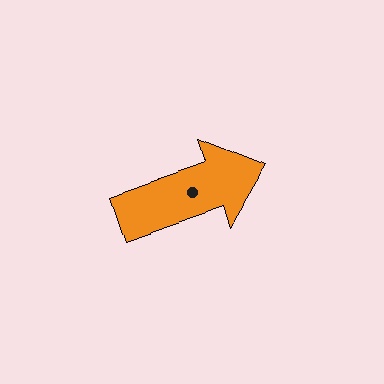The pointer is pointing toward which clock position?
Roughly 2 o'clock.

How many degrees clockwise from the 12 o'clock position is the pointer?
Approximately 71 degrees.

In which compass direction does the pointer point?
East.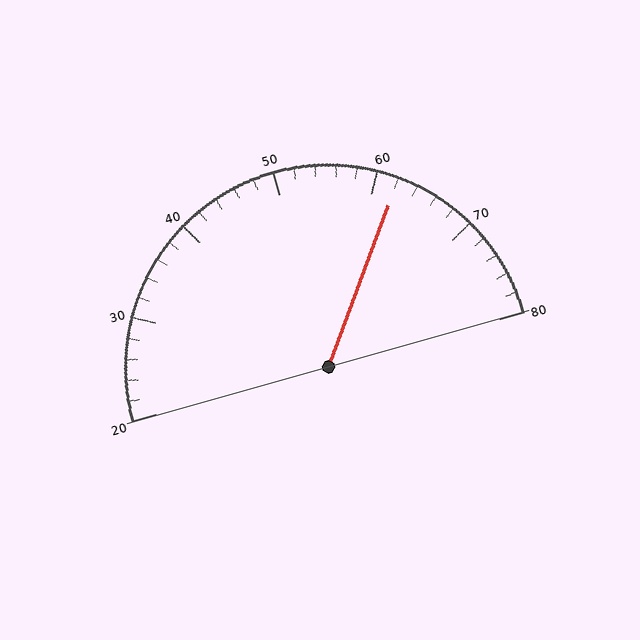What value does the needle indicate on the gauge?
The needle indicates approximately 62.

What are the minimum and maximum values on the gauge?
The gauge ranges from 20 to 80.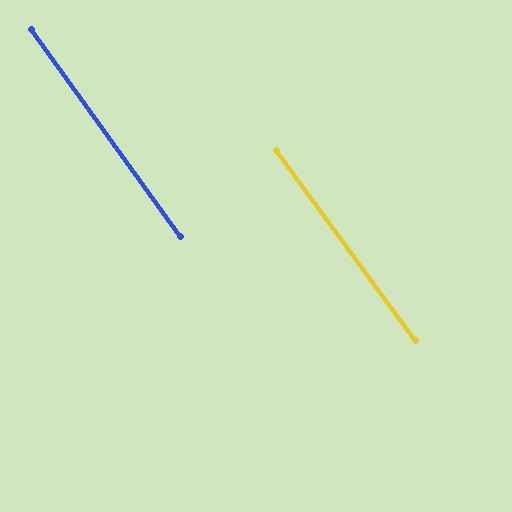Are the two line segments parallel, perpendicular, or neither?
Parallel — their directions differ by only 0.3°.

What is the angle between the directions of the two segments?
Approximately 0 degrees.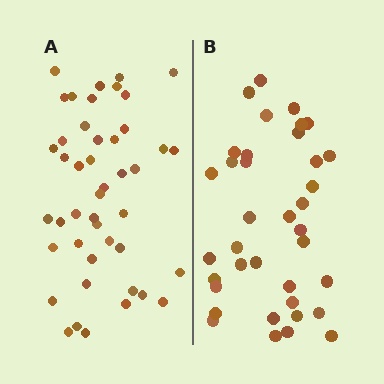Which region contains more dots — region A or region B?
Region A (the left region) has more dots.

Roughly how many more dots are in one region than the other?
Region A has roughly 8 or so more dots than region B.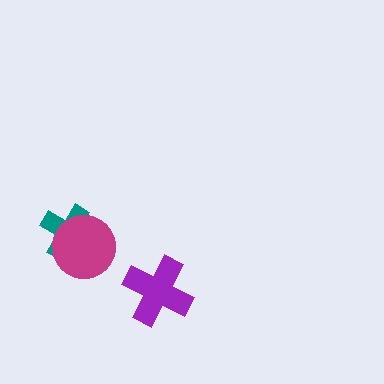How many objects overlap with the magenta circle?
1 object overlaps with the magenta circle.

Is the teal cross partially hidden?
Yes, it is partially covered by another shape.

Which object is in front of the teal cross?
The magenta circle is in front of the teal cross.